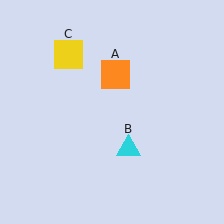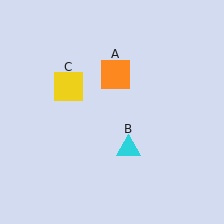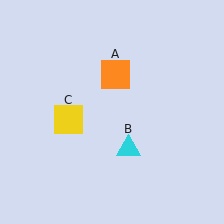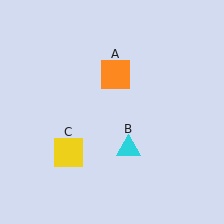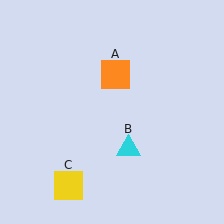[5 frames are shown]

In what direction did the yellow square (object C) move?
The yellow square (object C) moved down.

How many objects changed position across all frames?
1 object changed position: yellow square (object C).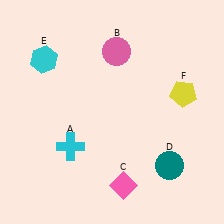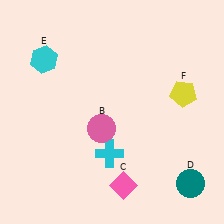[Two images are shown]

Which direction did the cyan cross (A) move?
The cyan cross (A) moved right.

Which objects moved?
The objects that moved are: the cyan cross (A), the pink circle (B), the teal circle (D).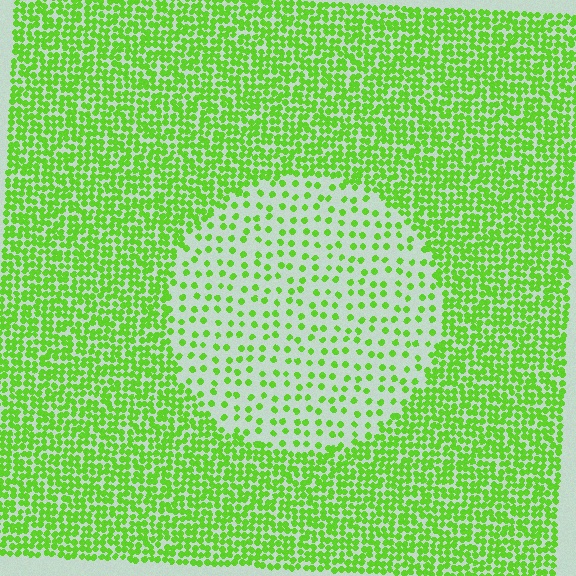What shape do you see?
I see a circle.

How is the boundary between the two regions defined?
The boundary is defined by a change in element density (approximately 2.8x ratio). All elements are the same color, size, and shape.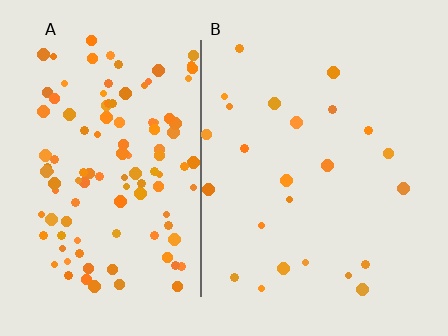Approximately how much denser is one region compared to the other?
Approximately 4.9× — region A over region B.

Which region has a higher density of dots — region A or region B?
A (the left).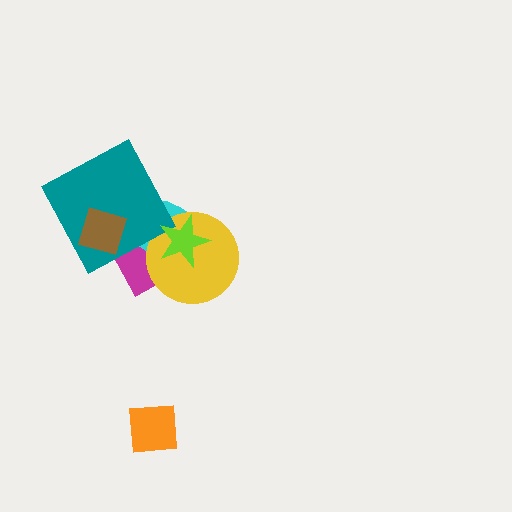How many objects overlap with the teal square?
3 objects overlap with the teal square.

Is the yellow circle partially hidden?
Yes, it is partially covered by another shape.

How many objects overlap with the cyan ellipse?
5 objects overlap with the cyan ellipse.